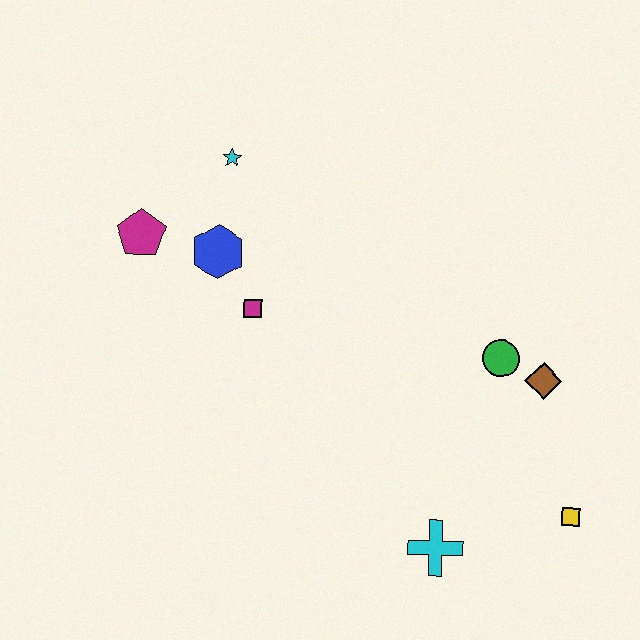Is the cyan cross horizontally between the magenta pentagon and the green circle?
Yes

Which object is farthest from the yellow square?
The magenta pentagon is farthest from the yellow square.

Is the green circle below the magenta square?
Yes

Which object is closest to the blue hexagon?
The magenta square is closest to the blue hexagon.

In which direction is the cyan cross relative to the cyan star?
The cyan cross is below the cyan star.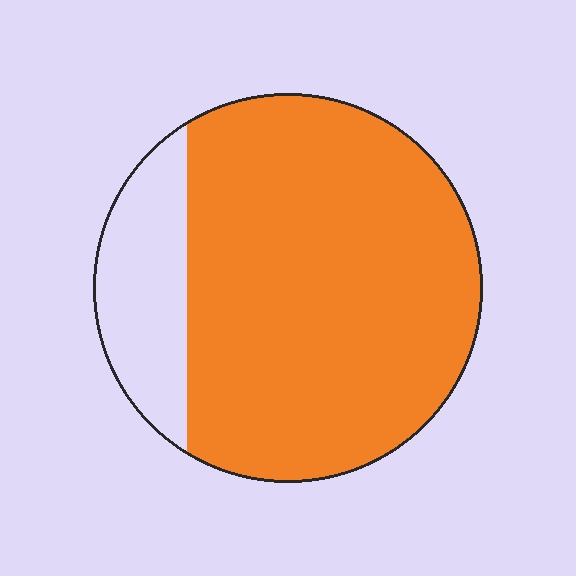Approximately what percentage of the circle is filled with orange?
Approximately 80%.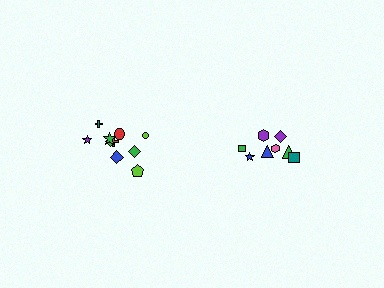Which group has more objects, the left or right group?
The left group.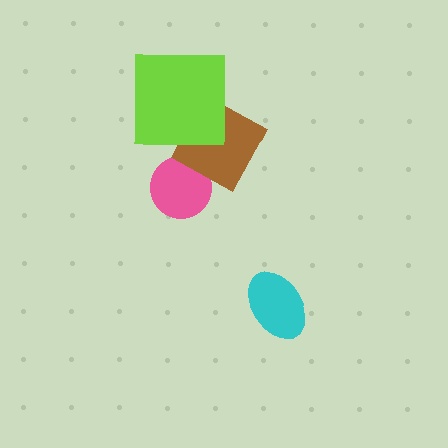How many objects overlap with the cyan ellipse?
0 objects overlap with the cyan ellipse.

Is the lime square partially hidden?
No, no other shape covers it.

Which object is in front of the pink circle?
The brown diamond is in front of the pink circle.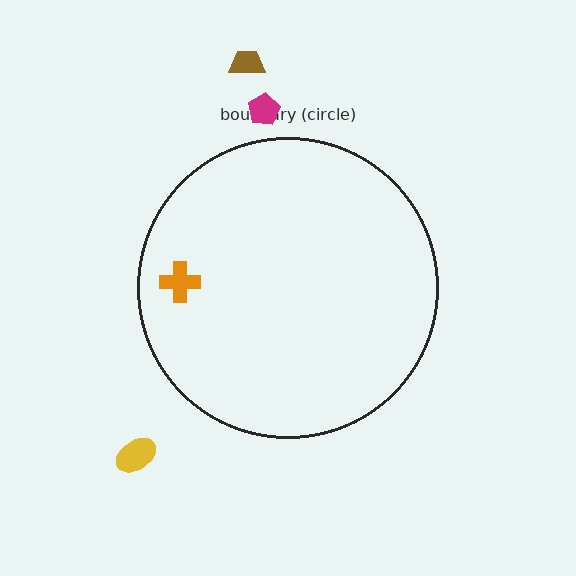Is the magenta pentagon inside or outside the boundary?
Outside.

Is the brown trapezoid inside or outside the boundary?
Outside.